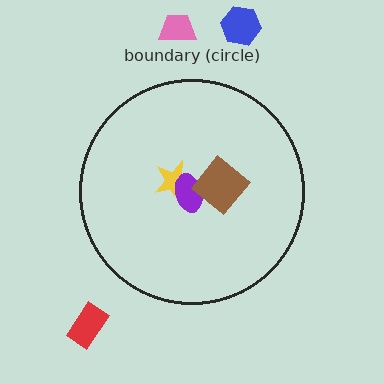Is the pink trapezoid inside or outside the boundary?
Outside.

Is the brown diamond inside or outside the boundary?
Inside.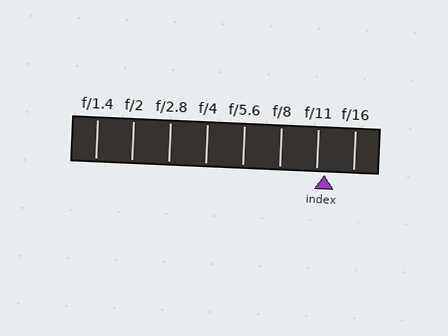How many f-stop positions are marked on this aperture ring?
There are 8 f-stop positions marked.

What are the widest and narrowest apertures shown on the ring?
The widest aperture shown is f/1.4 and the narrowest is f/16.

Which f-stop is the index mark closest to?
The index mark is closest to f/11.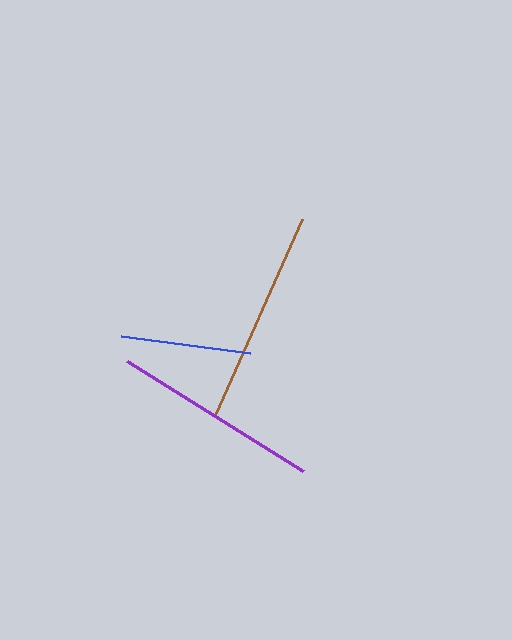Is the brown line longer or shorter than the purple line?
The brown line is longer than the purple line.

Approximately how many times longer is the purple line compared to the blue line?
The purple line is approximately 1.6 times the length of the blue line.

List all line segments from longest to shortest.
From longest to shortest: brown, purple, blue.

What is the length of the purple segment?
The purple segment is approximately 208 pixels long.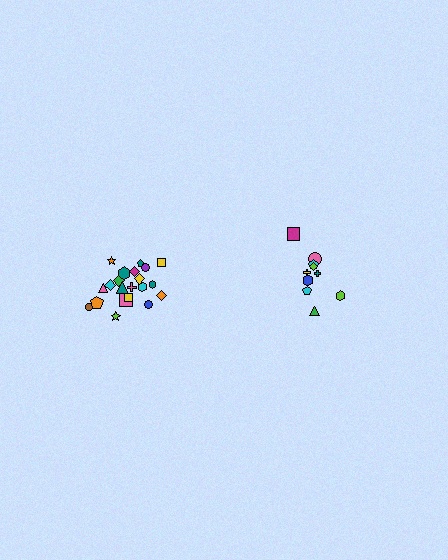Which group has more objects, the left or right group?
The left group.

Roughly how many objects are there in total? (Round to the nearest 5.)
Roughly 30 objects in total.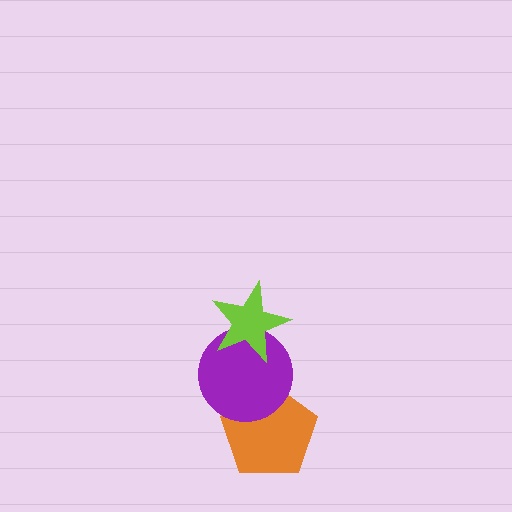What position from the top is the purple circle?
The purple circle is 2nd from the top.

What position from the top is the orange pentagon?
The orange pentagon is 3rd from the top.